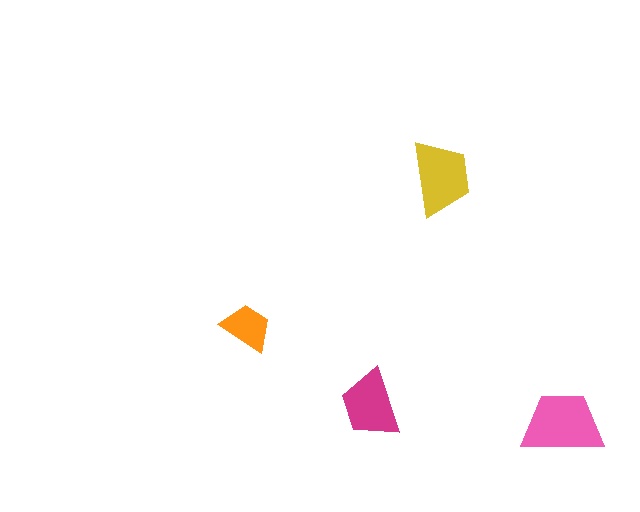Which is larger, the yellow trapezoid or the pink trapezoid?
The pink one.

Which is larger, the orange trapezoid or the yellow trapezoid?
The yellow one.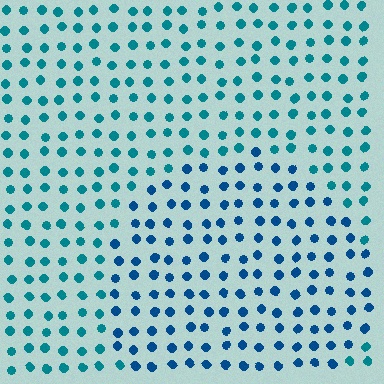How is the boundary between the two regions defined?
The boundary is defined purely by a slight shift in hue (about 25 degrees). Spacing, size, and orientation are identical on both sides.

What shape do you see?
I see a circle.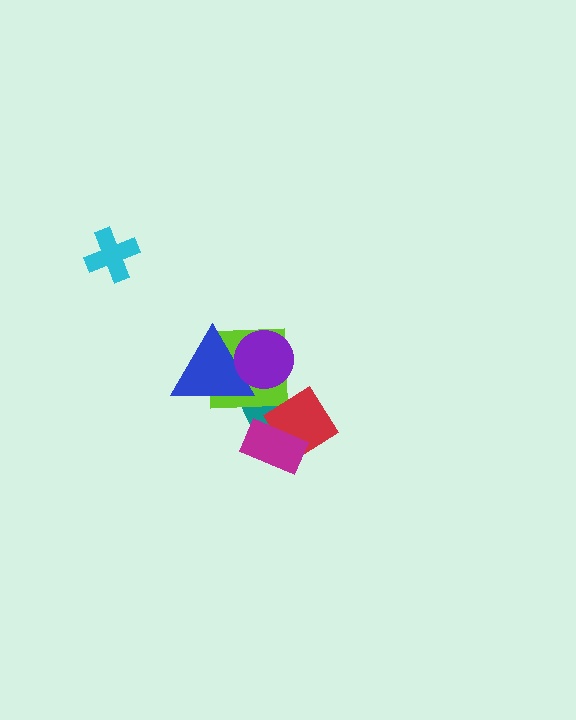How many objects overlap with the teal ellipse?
5 objects overlap with the teal ellipse.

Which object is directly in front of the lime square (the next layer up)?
The blue triangle is directly in front of the lime square.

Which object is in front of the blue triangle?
The purple circle is in front of the blue triangle.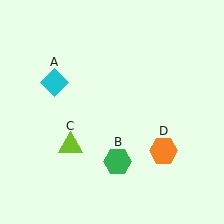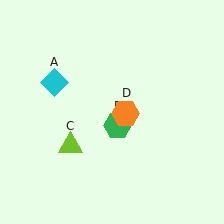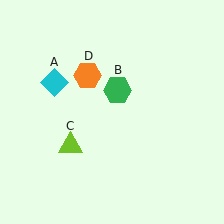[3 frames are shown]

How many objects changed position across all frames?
2 objects changed position: green hexagon (object B), orange hexagon (object D).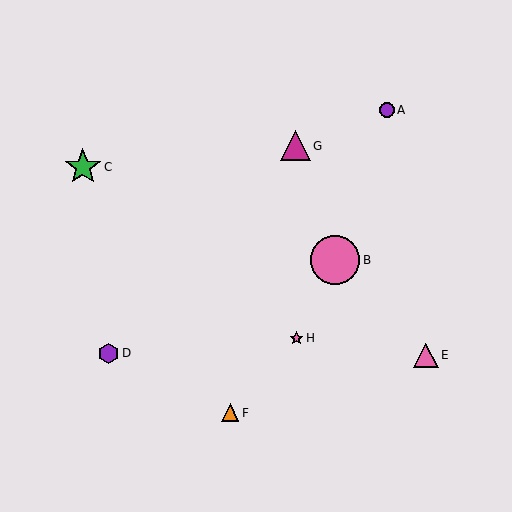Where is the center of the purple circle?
The center of the purple circle is at (387, 110).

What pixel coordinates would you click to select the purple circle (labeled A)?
Click at (387, 110) to select the purple circle A.